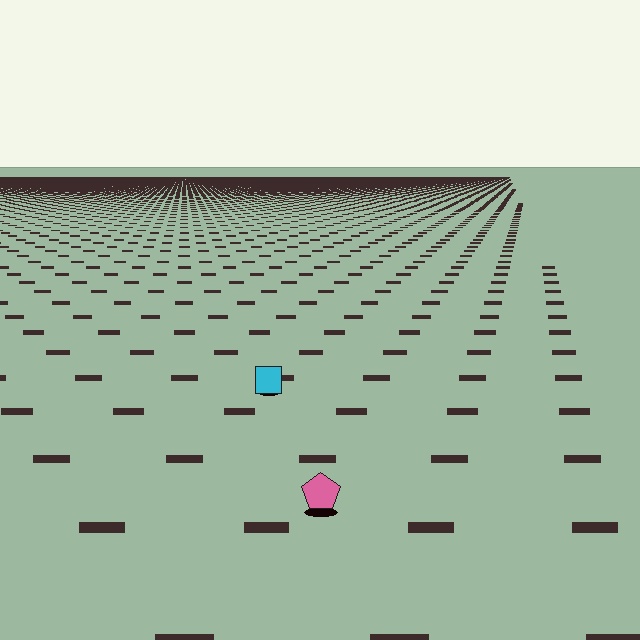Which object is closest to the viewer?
The pink pentagon is closest. The texture marks near it are larger and more spread out.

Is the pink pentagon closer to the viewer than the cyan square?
Yes. The pink pentagon is closer — you can tell from the texture gradient: the ground texture is coarser near it.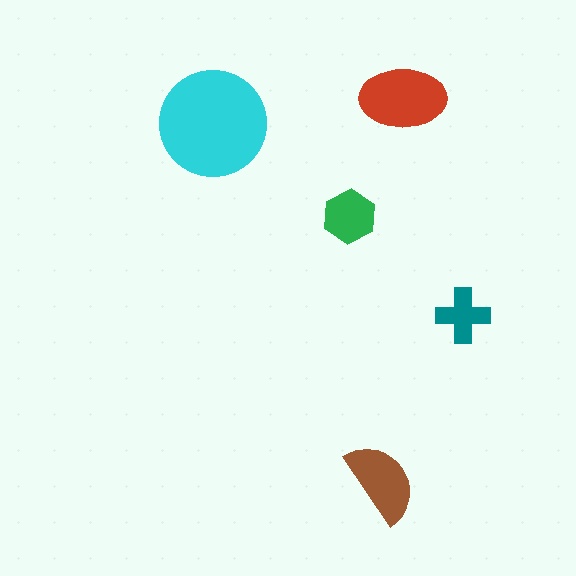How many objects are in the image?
There are 5 objects in the image.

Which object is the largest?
The cyan circle.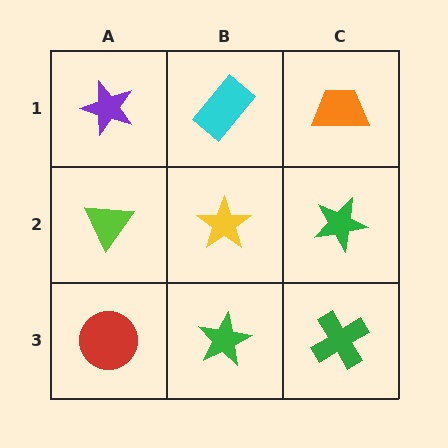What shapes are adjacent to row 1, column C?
A green star (row 2, column C), a cyan rectangle (row 1, column B).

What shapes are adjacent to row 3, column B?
A yellow star (row 2, column B), a red circle (row 3, column A), a green cross (row 3, column C).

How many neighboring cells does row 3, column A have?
2.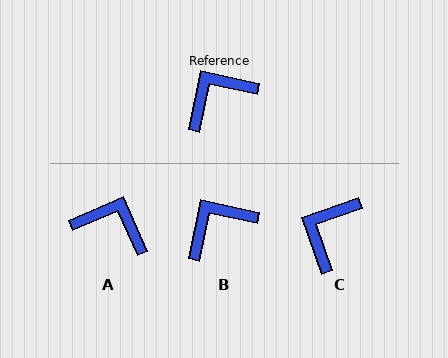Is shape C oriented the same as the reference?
No, it is off by about 31 degrees.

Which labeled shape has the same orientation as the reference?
B.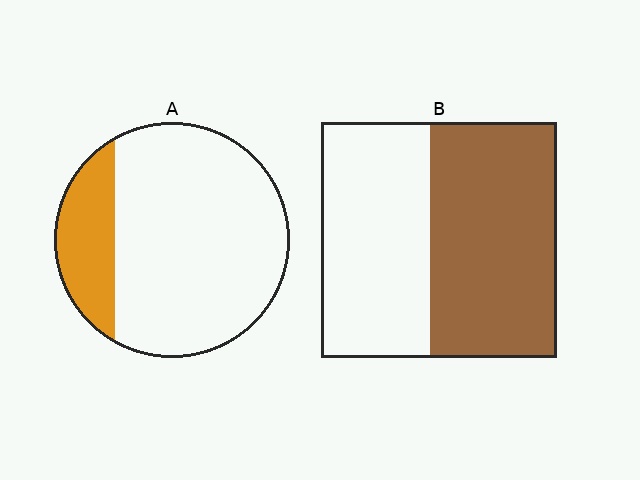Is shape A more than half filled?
No.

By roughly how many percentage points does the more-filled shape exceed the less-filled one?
By roughly 35 percentage points (B over A).